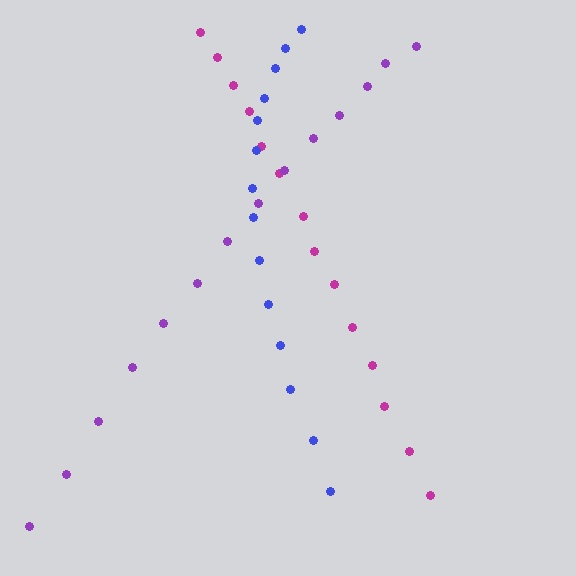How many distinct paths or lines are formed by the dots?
There are 3 distinct paths.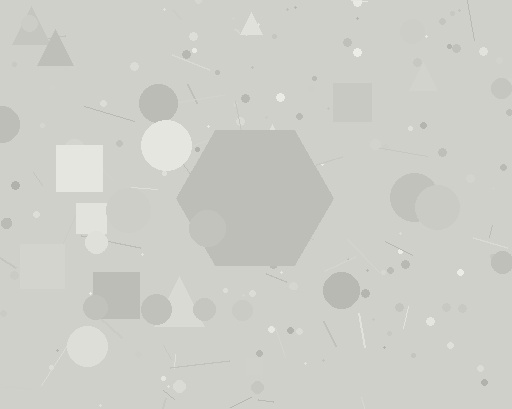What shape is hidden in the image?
A hexagon is hidden in the image.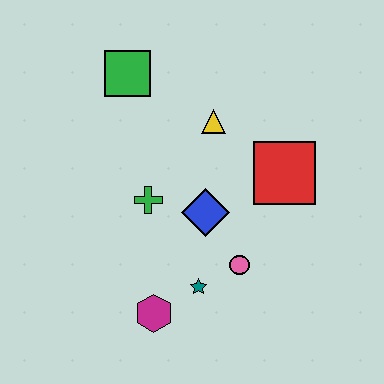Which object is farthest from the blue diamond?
The green square is farthest from the blue diamond.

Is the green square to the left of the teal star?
Yes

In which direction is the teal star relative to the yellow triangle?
The teal star is below the yellow triangle.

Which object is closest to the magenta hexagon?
The teal star is closest to the magenta hexagon.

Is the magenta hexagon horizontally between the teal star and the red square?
No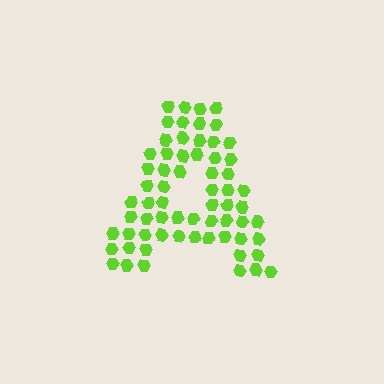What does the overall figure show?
The overall figure shows the letter A.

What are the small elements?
The small elements are hexagons.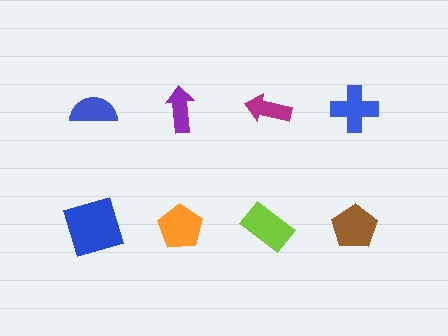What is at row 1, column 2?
A purple arrow.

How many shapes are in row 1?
4 shapes.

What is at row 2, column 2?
An orange pentagon.